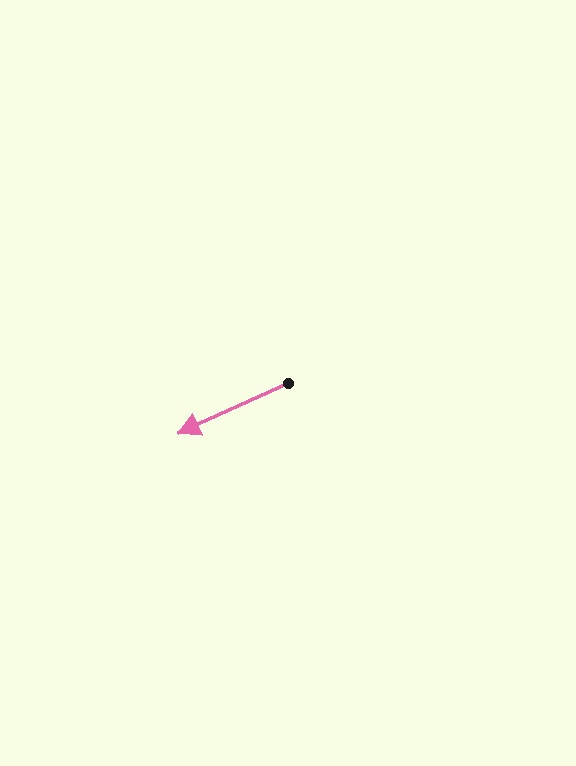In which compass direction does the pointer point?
Southwest.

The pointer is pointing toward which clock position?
Roughly 8 o'clock.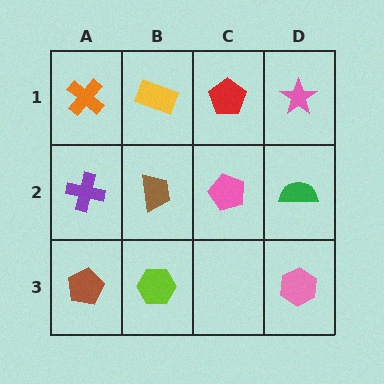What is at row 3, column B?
A lime hexagon.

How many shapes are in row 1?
4 shapes.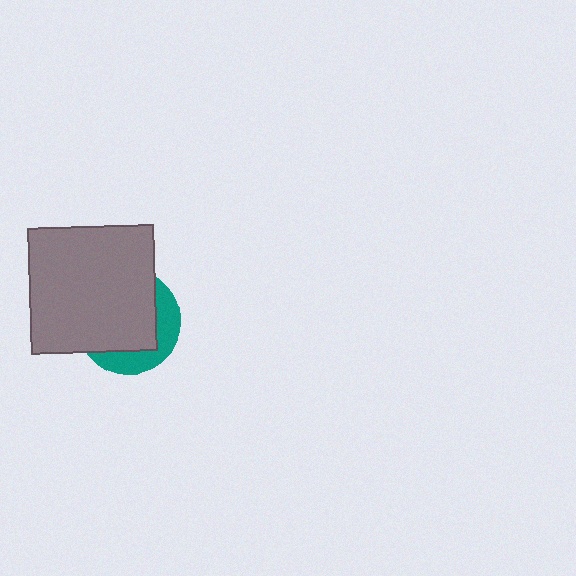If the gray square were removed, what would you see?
You would see the complete teal circle.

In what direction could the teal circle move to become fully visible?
The teal circle could move toward the lower-right. That would shift it out from behind the gray square entirely.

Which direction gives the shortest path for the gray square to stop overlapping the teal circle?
Moving toward the upper-left gives the shortest separation.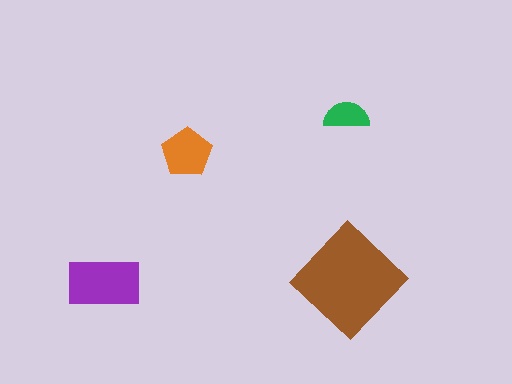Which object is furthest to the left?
The purple rectangle is leftmost.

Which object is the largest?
The brown diamond.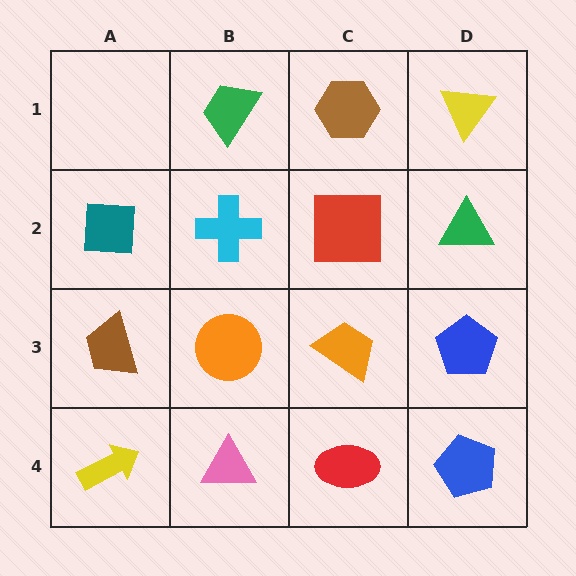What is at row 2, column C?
A red square.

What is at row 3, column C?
An orange trapezoid.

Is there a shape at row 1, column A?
No, that cell is empty.